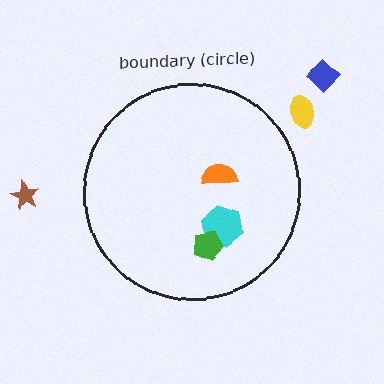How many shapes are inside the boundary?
3 inside, 3 outside.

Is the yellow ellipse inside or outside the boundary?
Outside.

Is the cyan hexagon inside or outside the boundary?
Inside.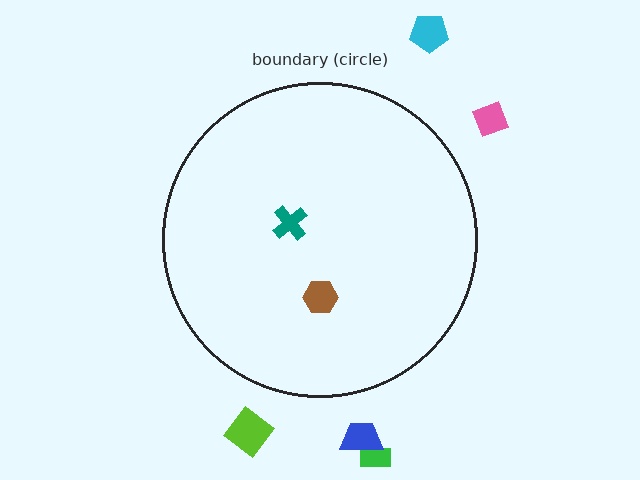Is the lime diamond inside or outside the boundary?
Outside.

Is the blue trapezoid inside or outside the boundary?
Outside.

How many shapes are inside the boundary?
2 inside, 5 outside.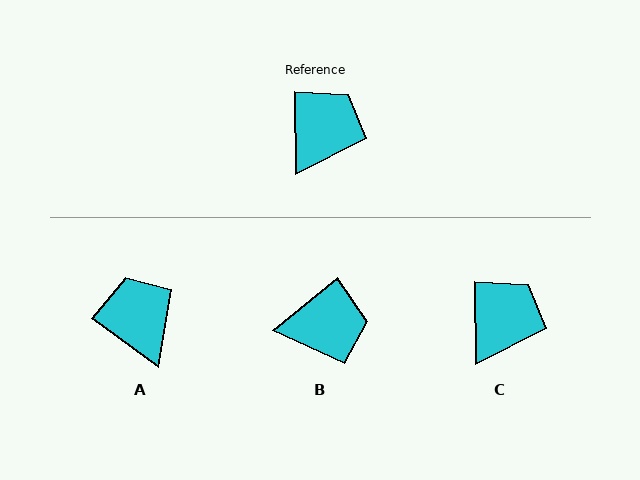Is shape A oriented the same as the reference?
No, it is off by about 54 degrees.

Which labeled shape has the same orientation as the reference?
C.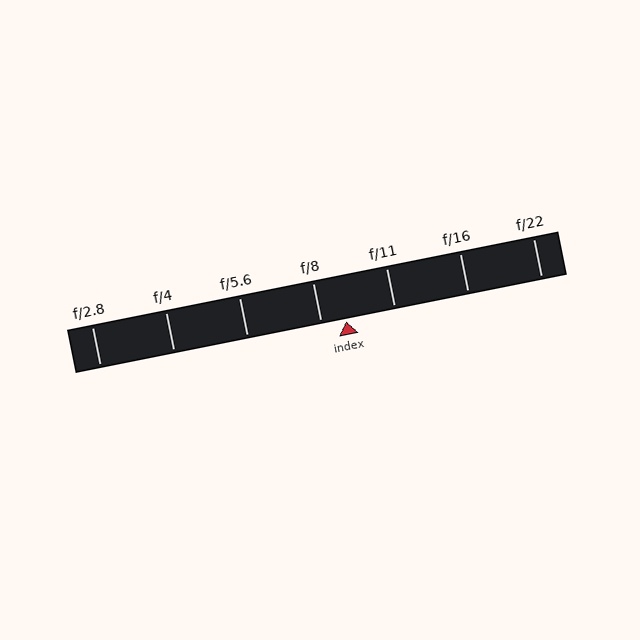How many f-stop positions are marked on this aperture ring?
There are 7 f-stop positions marked.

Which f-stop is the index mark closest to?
The index mark is closest to f/8.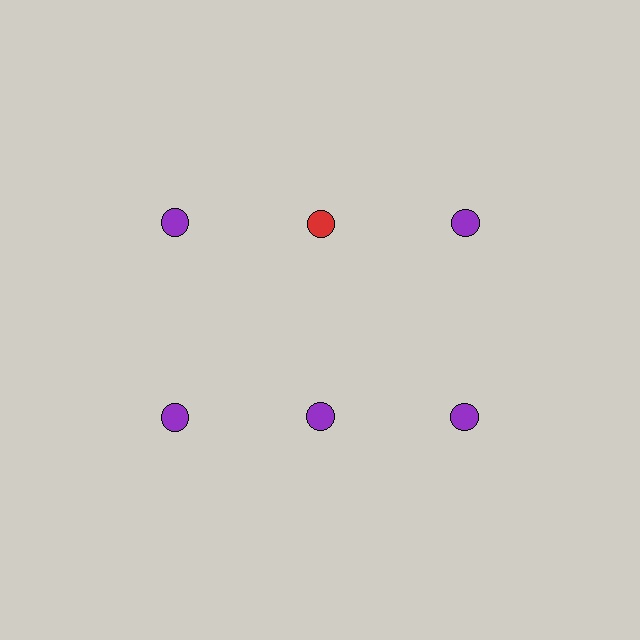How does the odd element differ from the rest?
It has a different color: red instead of purple.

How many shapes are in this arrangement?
There are 6 shapes arranged in a grid pattern.